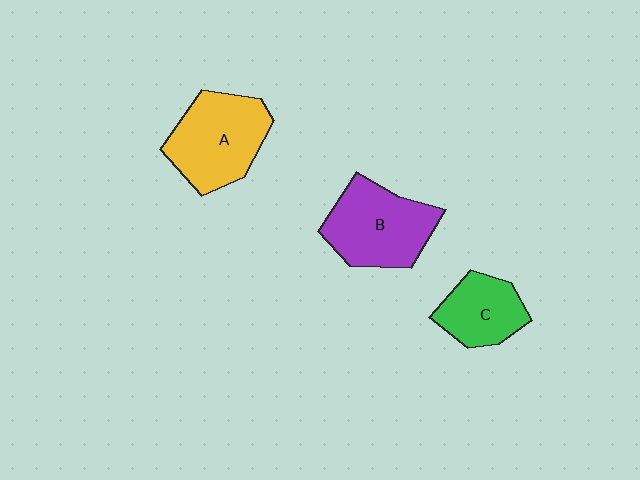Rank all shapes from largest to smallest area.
From largest to smallest: A (yellow), B (purple), C (green).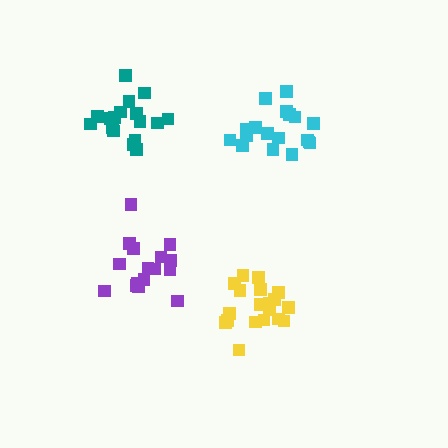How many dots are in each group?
Group 1: 19 dots, Group 2: 17 dots, Group 3: 16 dots, Group 4: 18 dots (70 total).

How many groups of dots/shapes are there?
There are 4 groups.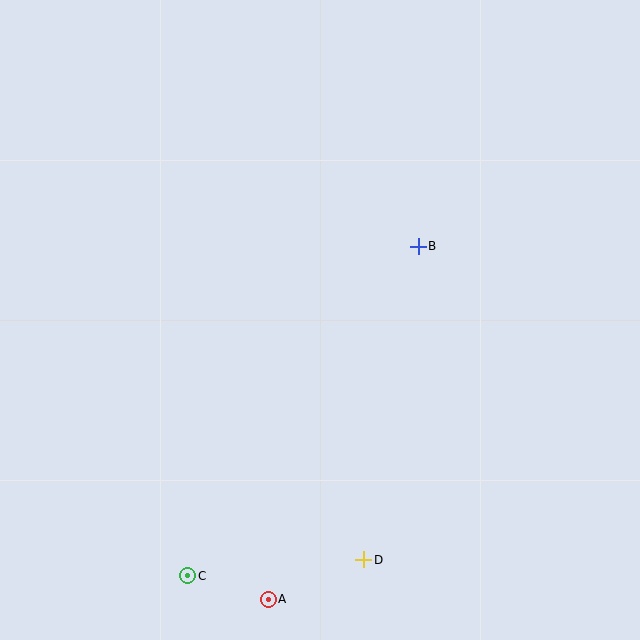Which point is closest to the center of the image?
Point B at (418, 246) is closest to the center.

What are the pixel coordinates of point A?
Point A is at (268, 599).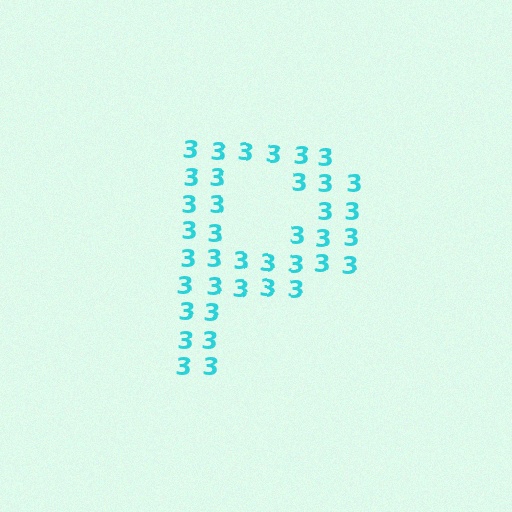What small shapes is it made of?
It is made of small digit 3's.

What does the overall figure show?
The overall figure shows the letter P.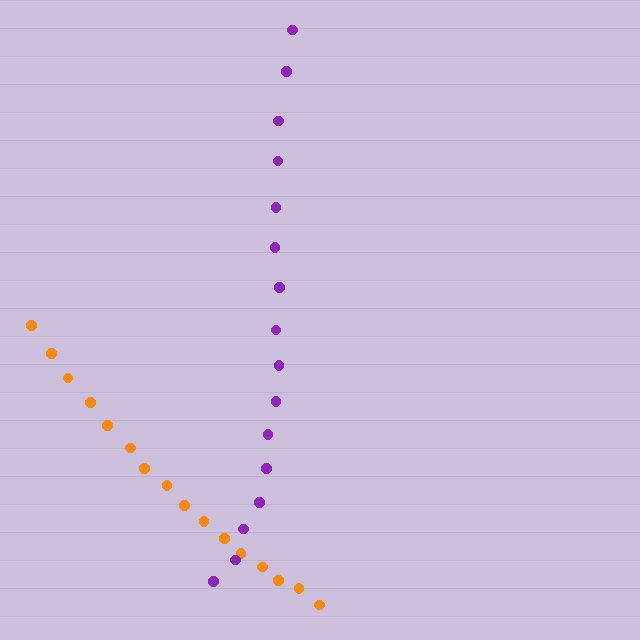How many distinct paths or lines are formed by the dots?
There are 2 distinct paths.